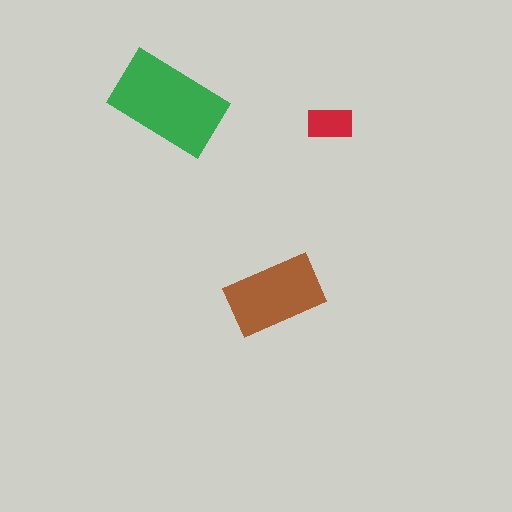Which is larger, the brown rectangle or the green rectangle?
The green one.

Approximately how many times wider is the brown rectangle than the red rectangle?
About 2 times wider.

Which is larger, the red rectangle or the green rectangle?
The green one.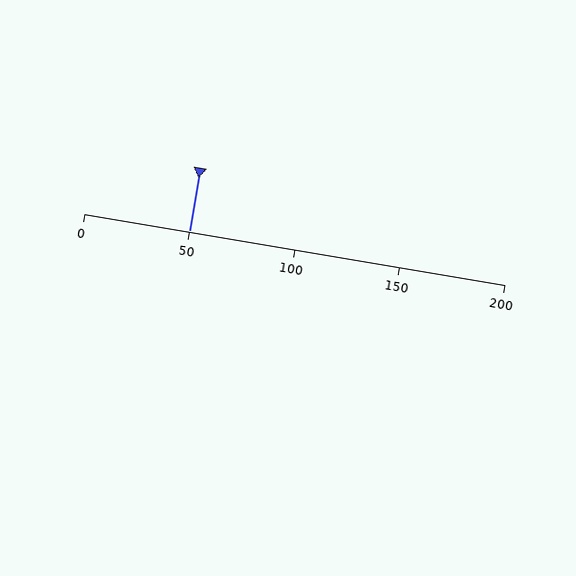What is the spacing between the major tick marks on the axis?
The major ticks are spaced 50 apart.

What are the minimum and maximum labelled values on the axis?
The axis runs from 0 to 200.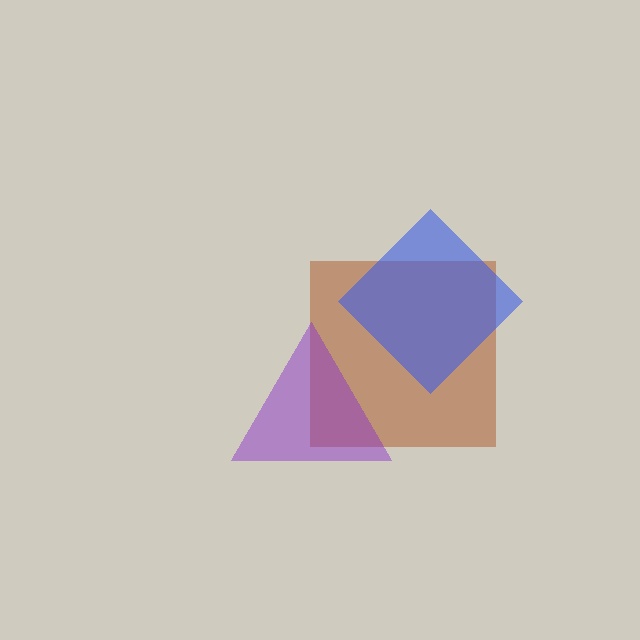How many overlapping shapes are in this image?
There are 3 overlapping shapes in the image.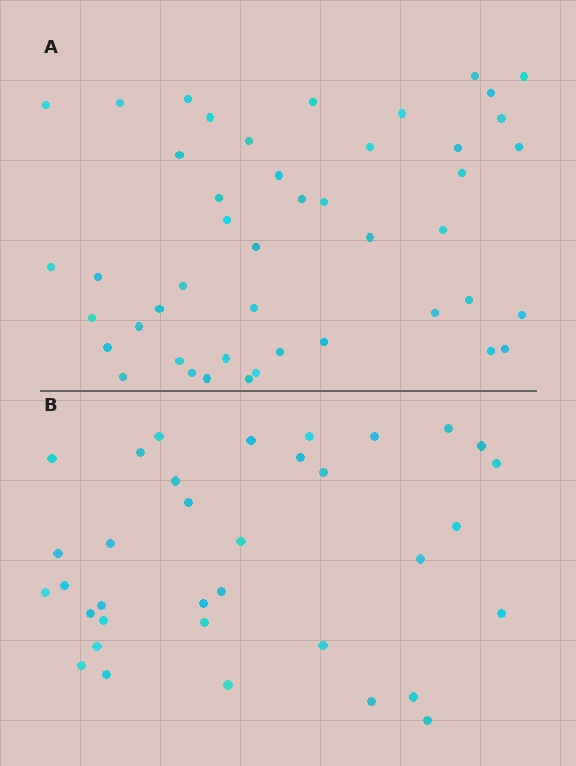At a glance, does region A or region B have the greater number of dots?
Region A (the top region) has more dots.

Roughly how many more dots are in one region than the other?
Region A has roughly 12 or so more dots than region B.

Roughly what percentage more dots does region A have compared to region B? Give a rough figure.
About 30% more.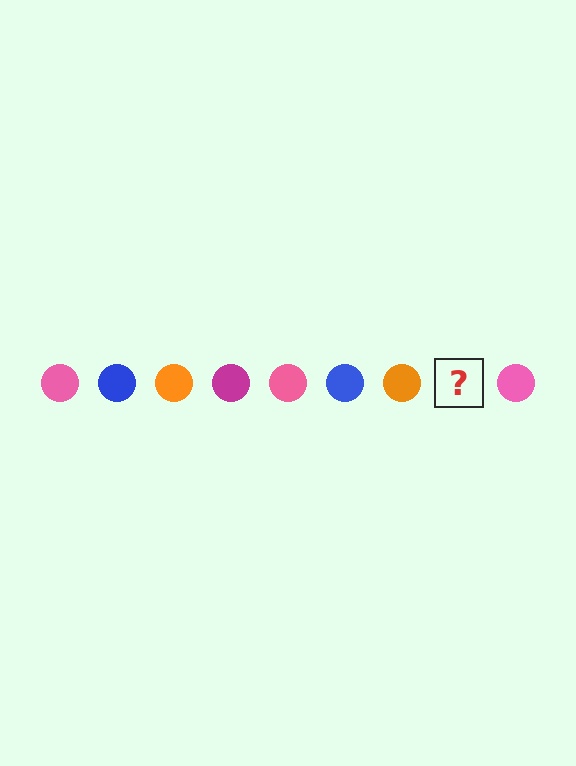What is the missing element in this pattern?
The missing element is a magenta circle.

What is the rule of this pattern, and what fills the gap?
The rule is that the pattern cycles through pink, blue, orange, magenta circles. The gap should be filled with a magenta circle.